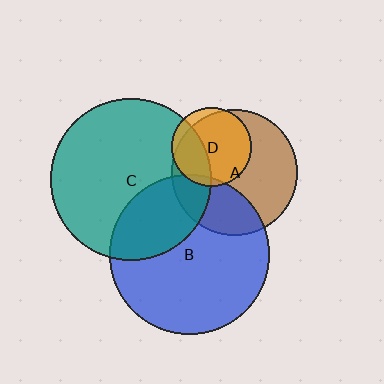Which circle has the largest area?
Circle C (teal).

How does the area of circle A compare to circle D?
Approximately 2.5 times.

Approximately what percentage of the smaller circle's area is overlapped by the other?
Approximately 20%.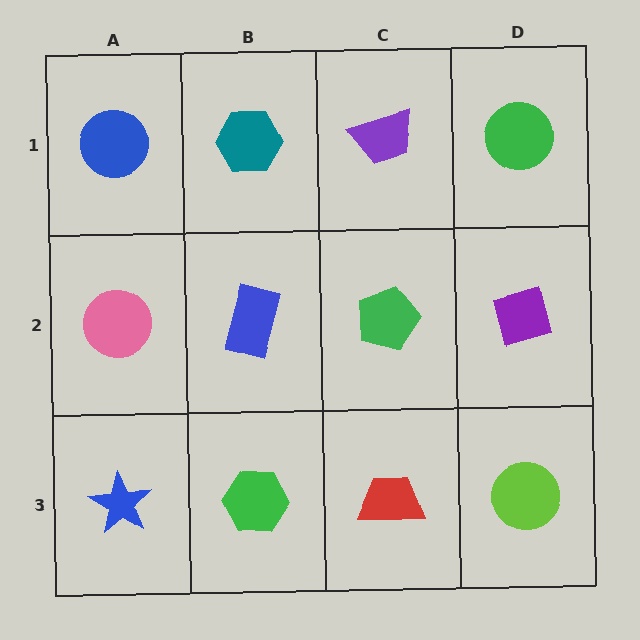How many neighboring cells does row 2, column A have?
3.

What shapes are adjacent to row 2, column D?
A green circle (row 1, column D), a lime circle (row 3, column D), a green pentagon (row 2, column C).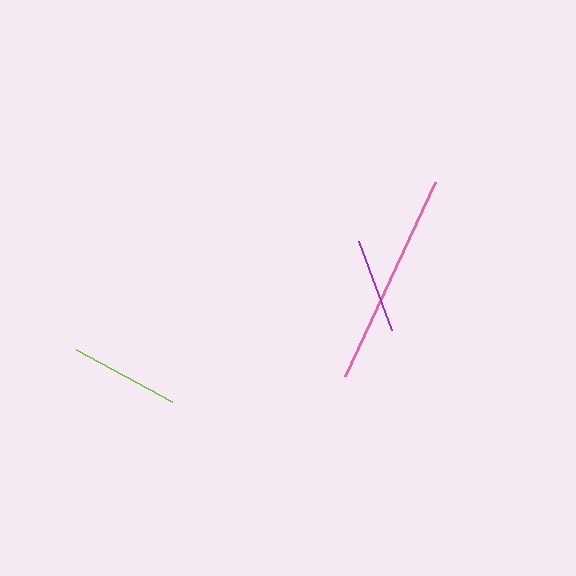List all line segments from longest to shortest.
From longest to shortest: pink, lime, purple.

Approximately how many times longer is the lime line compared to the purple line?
The lime line is approximately 1.2 times the length of the purple line.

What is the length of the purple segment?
The purple segment is approximately 94 pixels long.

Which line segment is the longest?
The pink line is the longest at approximately 214 pixels.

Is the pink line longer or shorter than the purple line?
The pink line is longer than the purple line.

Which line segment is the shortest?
The purple line is the shortest at approximately 94 pixels.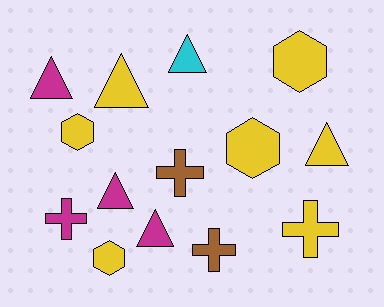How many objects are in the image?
There are 14 objects.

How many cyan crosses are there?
There are no cyan crosses.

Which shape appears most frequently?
Triangle, with 6 objects.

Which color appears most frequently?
Yellow, with 7 objects.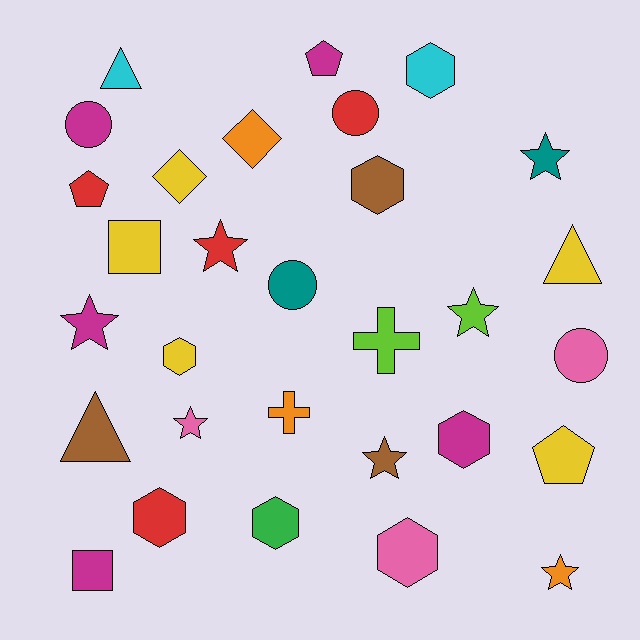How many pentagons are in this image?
There are 3 pentagons.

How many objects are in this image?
There are 30 objects.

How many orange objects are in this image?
There are 3 orange objects.